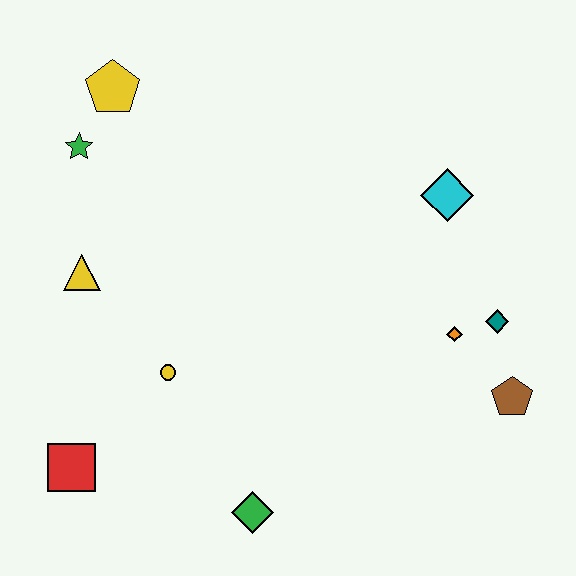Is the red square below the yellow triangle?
Yes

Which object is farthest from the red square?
The cyan diamond is farthest from the red square.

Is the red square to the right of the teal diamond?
No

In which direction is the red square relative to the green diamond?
The red square is to the left of the green diamond.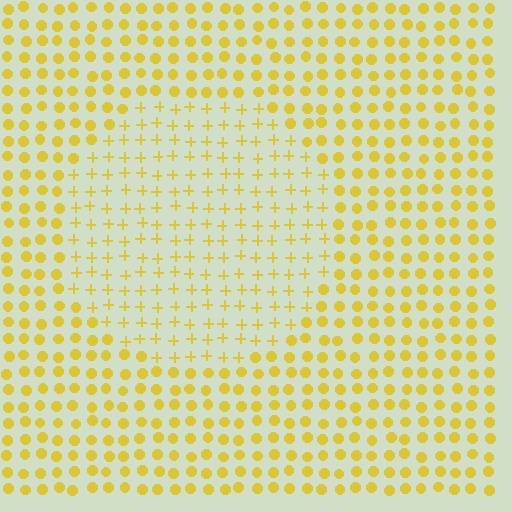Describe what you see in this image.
The image is filled with small yellow elements arranged in a uniform grid. A circle-shaped region contains plus signs, while the surrounding area contains circles. The boundary is defined purely by the change in element shape.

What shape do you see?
I see a circle.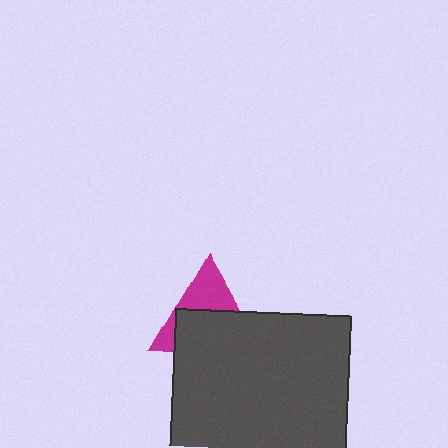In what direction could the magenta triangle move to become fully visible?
The magenta triangle could move up. That would shift it out from behind the dark gray square entirely.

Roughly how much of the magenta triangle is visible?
A small part of it is visible (roughly 42%).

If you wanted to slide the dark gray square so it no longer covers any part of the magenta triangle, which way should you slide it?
Slide it down — that is the most direct way to separate the two shapes.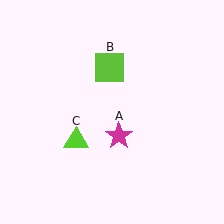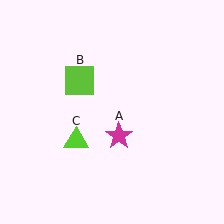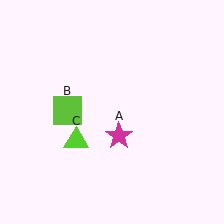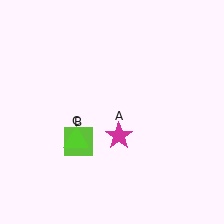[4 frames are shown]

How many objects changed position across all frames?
1 object changed position: lime square (object B).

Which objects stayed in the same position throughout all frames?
Magenta star (object A) and lime triangle (object C) remained stationary.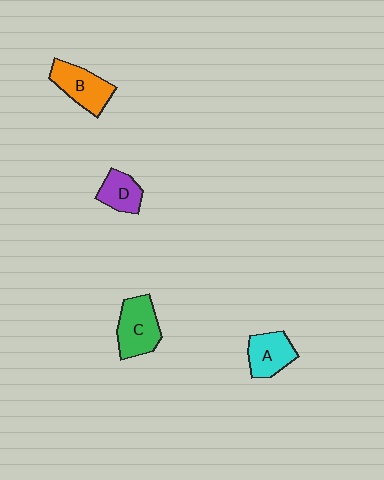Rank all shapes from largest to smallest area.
From largest to smallest: C (green), B (orange), A (cyan), D (purple).